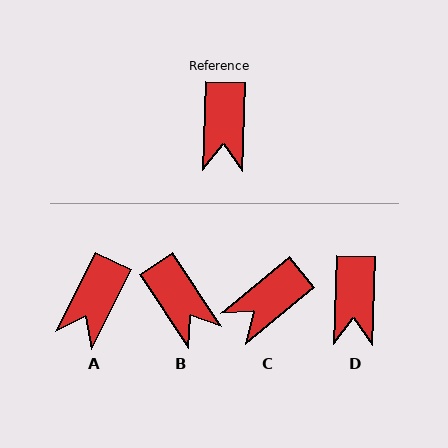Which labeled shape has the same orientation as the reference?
D.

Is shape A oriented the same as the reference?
No, it is off by about 25 degrees.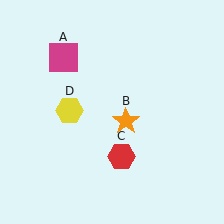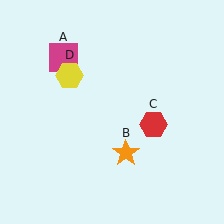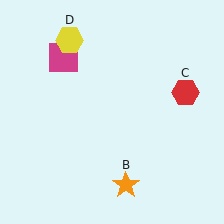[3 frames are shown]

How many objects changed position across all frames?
3 objects changed position: orange star (object B), red hexagon (object C), yellow hexagon (object D).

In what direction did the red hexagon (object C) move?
The red hexagon (object C) moved up and to the right.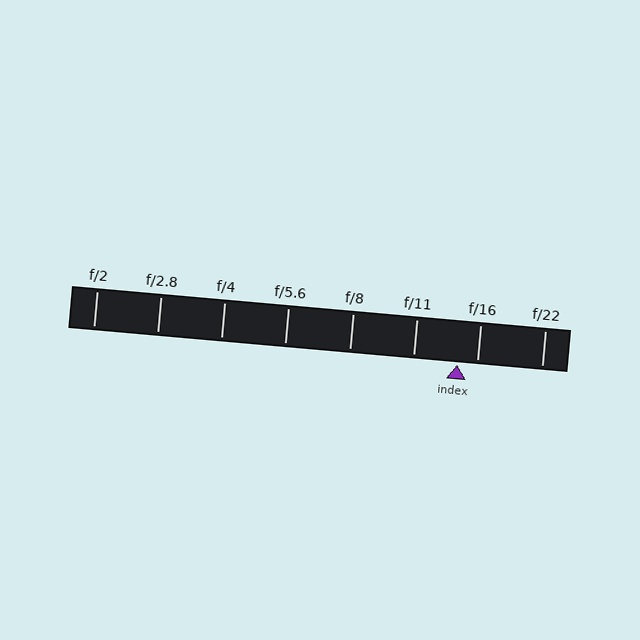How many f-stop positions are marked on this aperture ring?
There are 8 f-stop positions marked.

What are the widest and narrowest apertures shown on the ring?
The widest aperture shown is f/2 and the narrowest is f/22.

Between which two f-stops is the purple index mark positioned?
The index mark is between f/11 and f/16.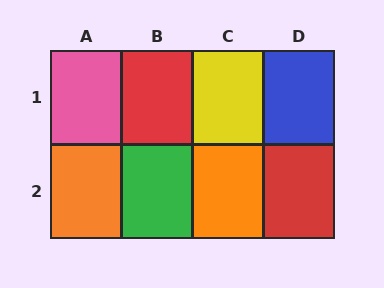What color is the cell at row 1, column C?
Yellow.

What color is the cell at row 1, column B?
Red.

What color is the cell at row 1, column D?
Blue.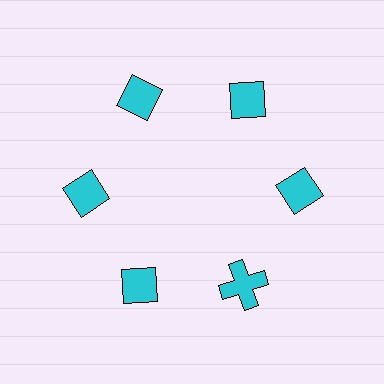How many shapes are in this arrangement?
There are 6 shapes arranged in a ring pattern.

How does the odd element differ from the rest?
It has a different shape: cross instead of diamond.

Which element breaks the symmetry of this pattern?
The cyan cross at roughly the 5 o'clock position breaks the symmetry. All other shapes are cyan diamonds.